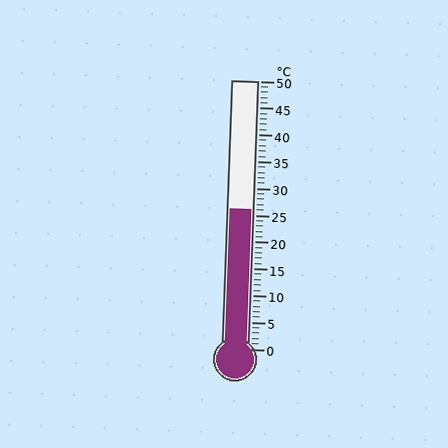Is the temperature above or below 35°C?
The temperature is below 35°C.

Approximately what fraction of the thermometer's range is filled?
The thermometer is filled to approximately 50% of its range.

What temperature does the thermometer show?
The thermometer shows approximately 26°C.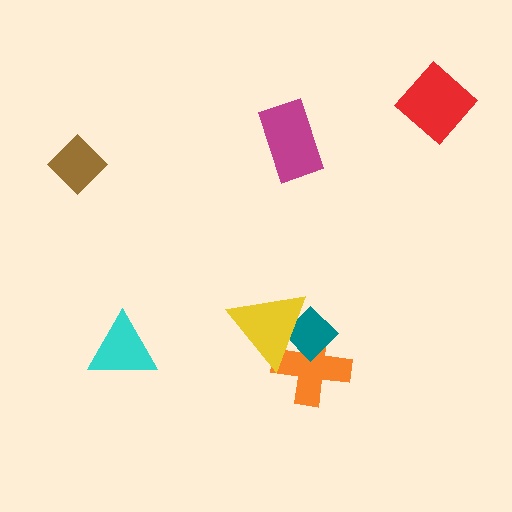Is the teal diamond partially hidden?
Yes, it is partially covered by another shape.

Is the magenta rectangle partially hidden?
No, no other shape covers it.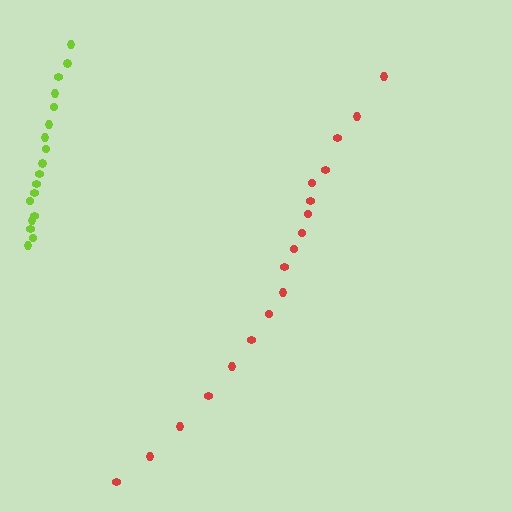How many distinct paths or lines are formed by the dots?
There are 2 distinct paths.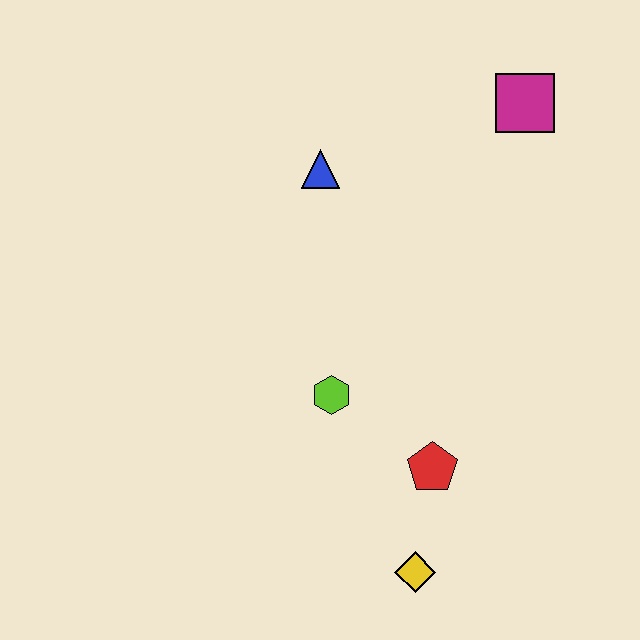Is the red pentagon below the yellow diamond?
No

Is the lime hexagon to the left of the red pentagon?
Yes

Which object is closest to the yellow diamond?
The red pentagon is closest to the yellow diamond.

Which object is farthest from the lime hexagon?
The magenta square is farthest from the lime hexagon.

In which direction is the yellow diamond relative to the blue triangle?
The yellow diamond is below the blue triangle.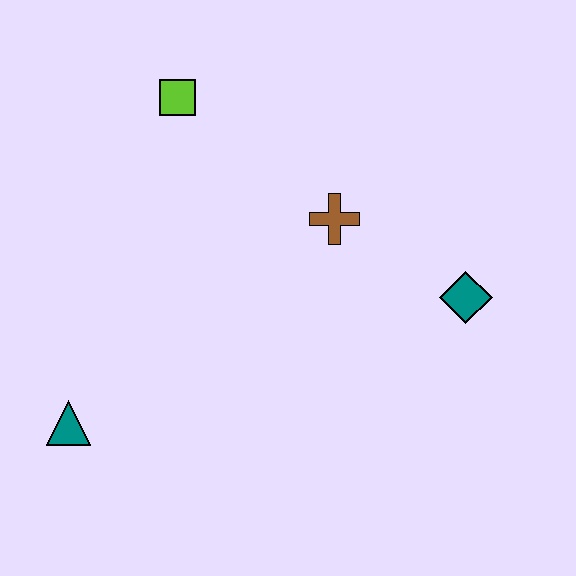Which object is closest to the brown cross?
The teal diamond is closest to the brown cross.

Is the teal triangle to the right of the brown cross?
No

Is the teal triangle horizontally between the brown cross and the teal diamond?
No